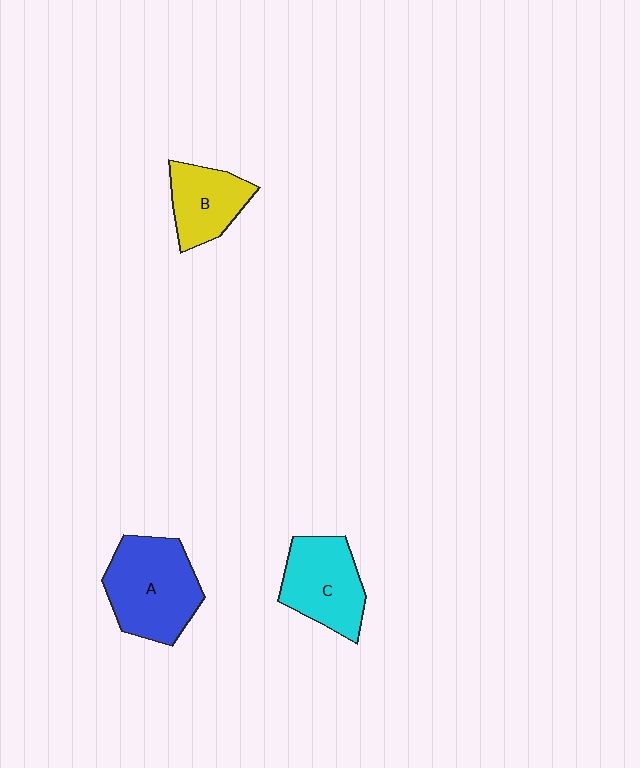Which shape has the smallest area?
Shape B (yellow).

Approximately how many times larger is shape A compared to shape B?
Approximately 1.6 times.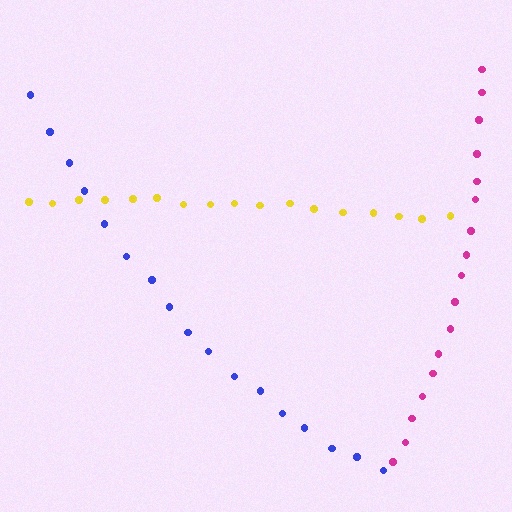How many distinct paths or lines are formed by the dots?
There are 3 distinct paths.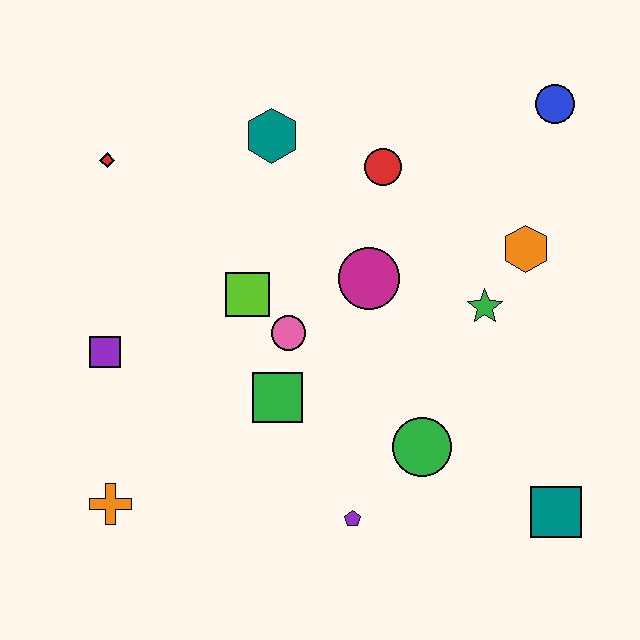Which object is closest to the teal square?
The green circle is closest to the teal square.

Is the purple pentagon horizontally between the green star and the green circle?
No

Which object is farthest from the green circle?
The red diamond is farthest from the green circle.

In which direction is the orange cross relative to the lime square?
The orange cross is below the lime square.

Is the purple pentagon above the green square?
No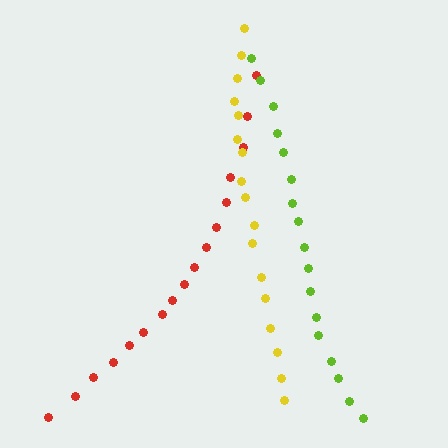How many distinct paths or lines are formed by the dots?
There are 3 distinct paths.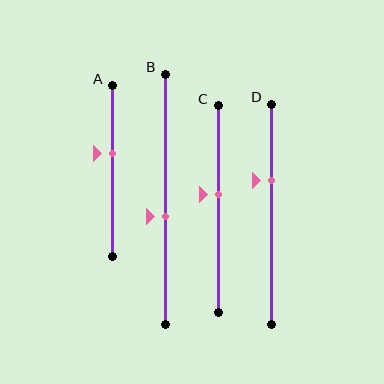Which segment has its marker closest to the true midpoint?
Segment B has its marker closest to the true midpoint.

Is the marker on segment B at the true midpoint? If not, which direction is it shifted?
No, the marker on segment B is shifted downward by about 7% of the segment length.